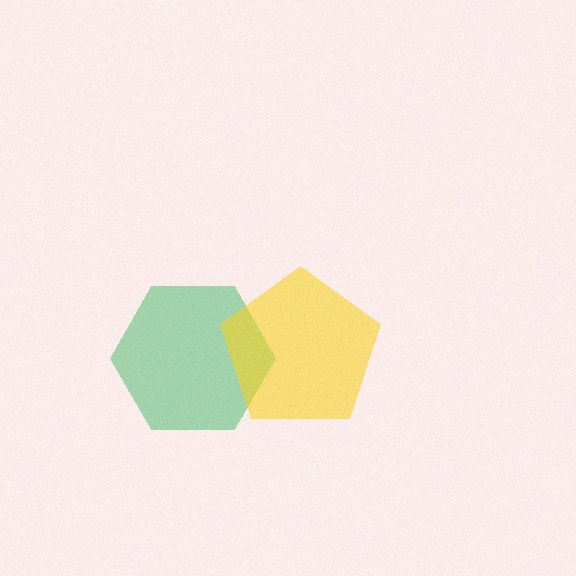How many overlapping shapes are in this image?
There are 2 overlapping shapes in the image.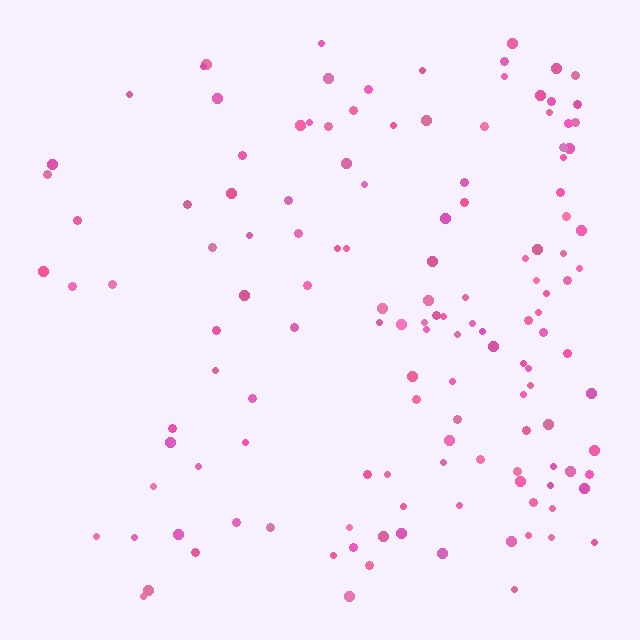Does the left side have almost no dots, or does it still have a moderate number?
Still a moderate number, just noticeably fewer than the right.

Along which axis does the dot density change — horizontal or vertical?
Horizontal.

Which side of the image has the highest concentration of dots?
The right.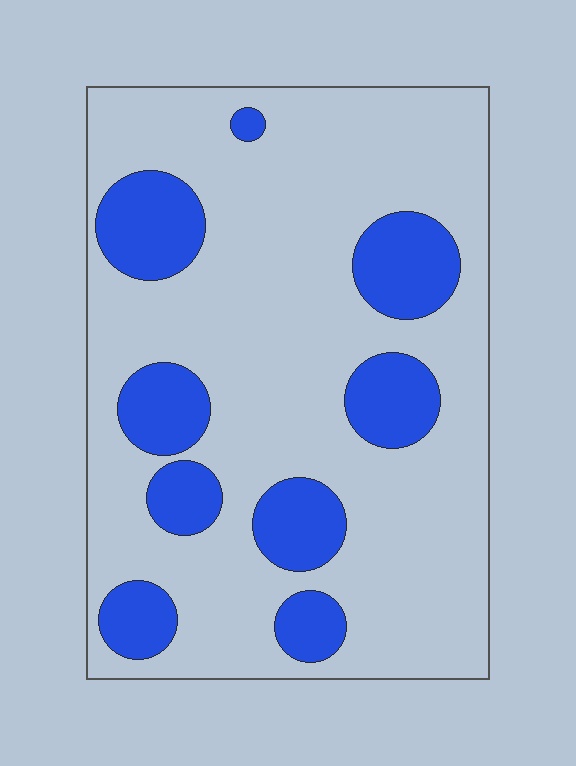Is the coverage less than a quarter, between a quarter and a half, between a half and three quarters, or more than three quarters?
Less than a quarter.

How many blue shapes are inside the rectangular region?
9.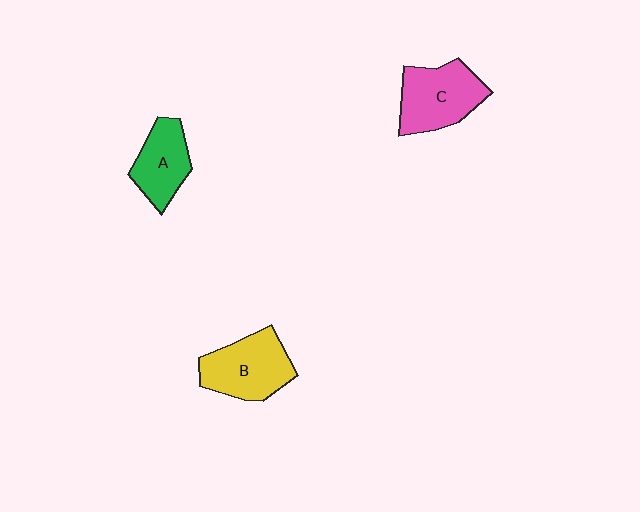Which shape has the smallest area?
Shape A (green).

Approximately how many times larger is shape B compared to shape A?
Approximately 1.3 times.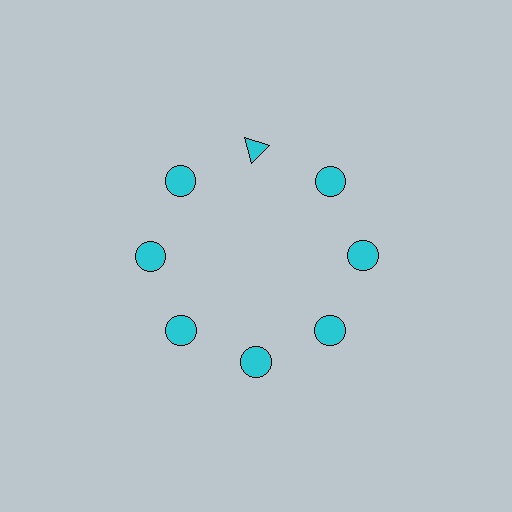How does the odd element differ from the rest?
It has a different shape: triangle instead of circle.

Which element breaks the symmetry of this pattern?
The cyan triangle at roughly the 12 o'clock position breaks the symmetry. All other shapes are cyan circles.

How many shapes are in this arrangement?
There are 8 shapes arranged in a ring pattern.